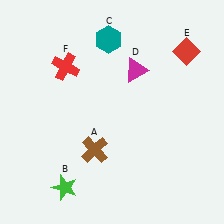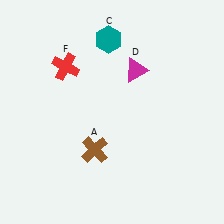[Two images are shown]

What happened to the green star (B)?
The green star (B) was removed in Image 2. It was in the bottom-left area of Image 1.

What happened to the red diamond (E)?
The red diamond (E) was removed in Image 2. It was in the top-right area of Image 1.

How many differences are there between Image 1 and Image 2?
There are 2 differences between the two images.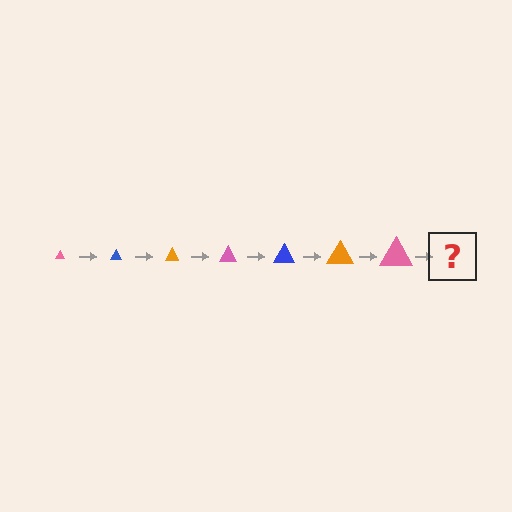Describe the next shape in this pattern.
It should be a blue triangle, larger than the previous one.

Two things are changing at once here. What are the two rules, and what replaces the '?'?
The two rules are that the triangle grows larger each step and the color cycles through pink, blue, and orange. The '?' should be a blue triangle, larger than the previous one.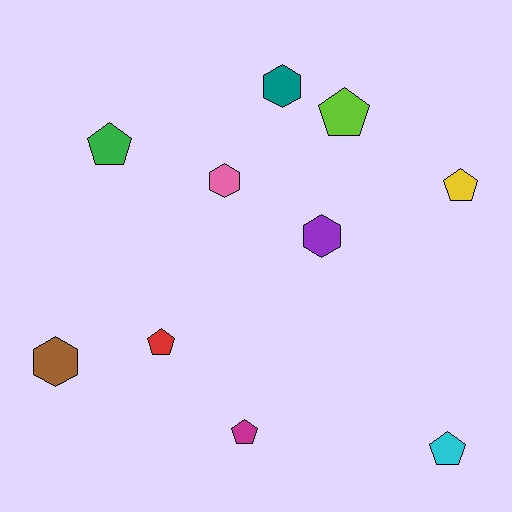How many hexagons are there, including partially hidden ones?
There are 4 hexagons.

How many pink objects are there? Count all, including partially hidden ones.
There is 1 pink object.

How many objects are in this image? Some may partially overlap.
There are 10 objects.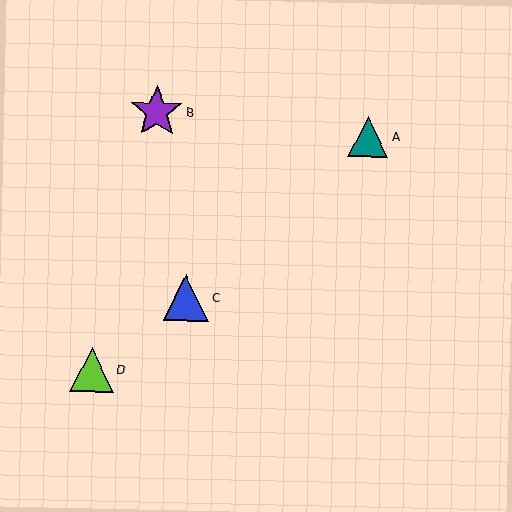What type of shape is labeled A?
Shape A is a teal triangle.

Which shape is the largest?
The purple star (labeled B) is the largest.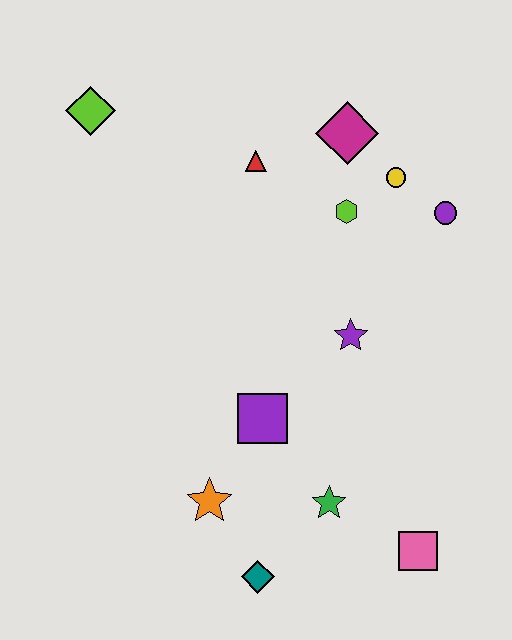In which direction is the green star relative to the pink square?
The green star is to the left of the pink square.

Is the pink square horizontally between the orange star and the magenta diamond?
No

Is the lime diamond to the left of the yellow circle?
Yes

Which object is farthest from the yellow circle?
The teal diamond is farthest from the yellow circle.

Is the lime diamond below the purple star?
No